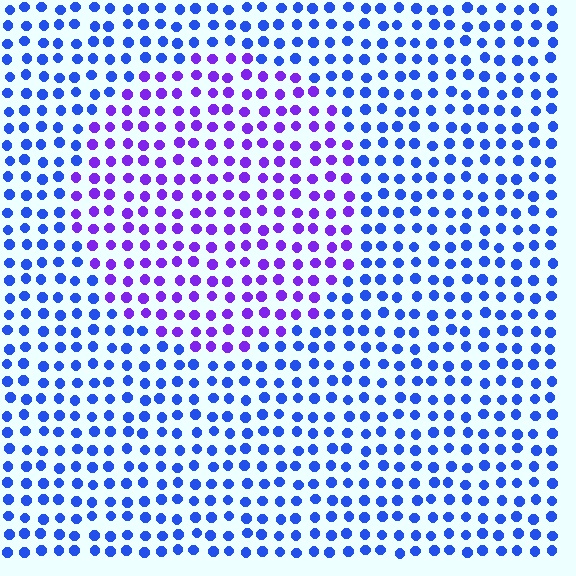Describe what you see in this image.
The image is filled with small blue elements in a uniform arrangement. A circle-shaped region is visible where the elements are tinted to a slightly different hue, forming a subtle color boundary.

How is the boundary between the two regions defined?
The boundary is defined purely by a slight shift in hue (about 42 degrees). Spacing, size, and orientation are identical on both sides.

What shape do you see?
I see a circle.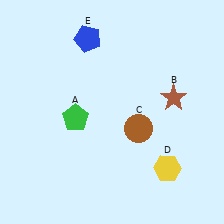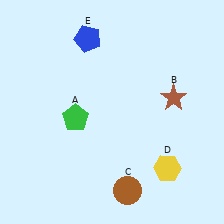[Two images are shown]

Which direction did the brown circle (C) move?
The brown circle (C) moved down.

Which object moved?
The brown circle (C) moved down.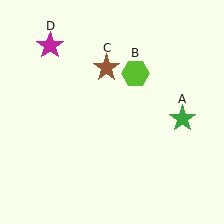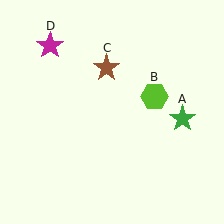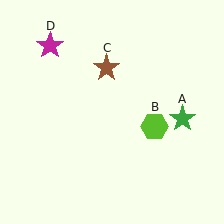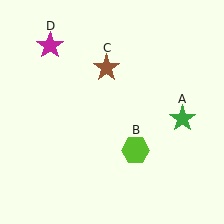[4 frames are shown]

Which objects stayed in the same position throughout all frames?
Green star (object A) and brown star (object C) and magenta star (object D) remained stationary.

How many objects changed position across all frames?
1 object changed position: lime hexagon (object B).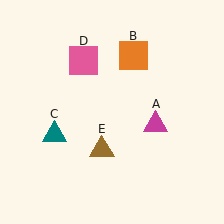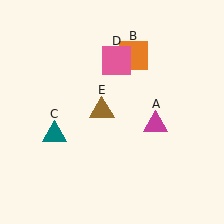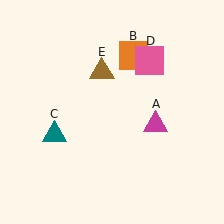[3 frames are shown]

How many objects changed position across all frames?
2 objects changed position: pink square (object D), brown triangle (object E).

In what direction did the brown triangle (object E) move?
The brown triangle (object E) moved up.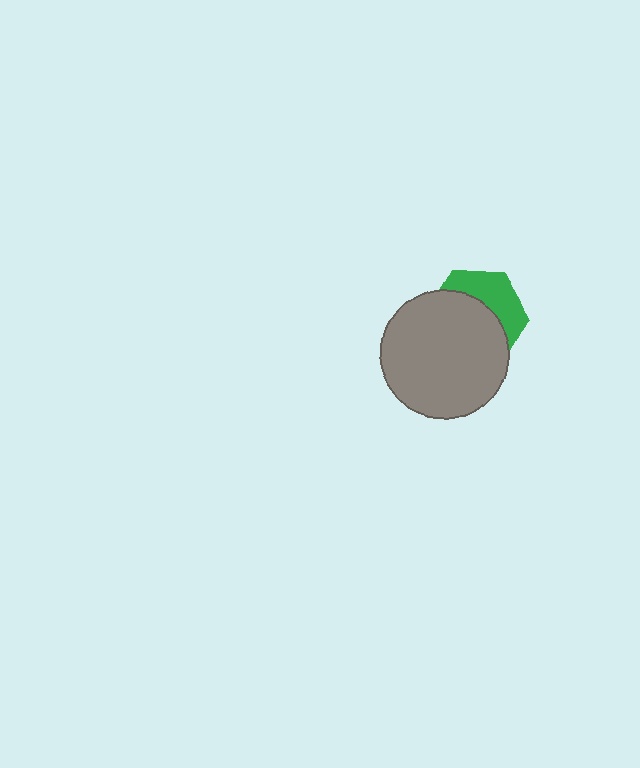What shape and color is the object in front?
The object in front is a gray circle.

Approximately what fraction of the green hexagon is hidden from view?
Roughly 63% of the green hexagon is hidden behind the gray circle.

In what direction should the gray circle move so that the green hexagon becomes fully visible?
The gray circle should move down. That is the shortest direction to clear the overlap and leave the green hexagon fully visible.